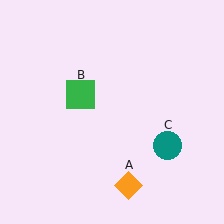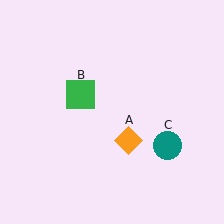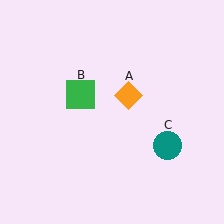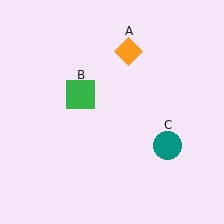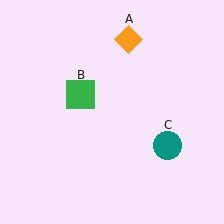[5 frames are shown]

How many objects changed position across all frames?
1 object changed position: orange diamond (object A).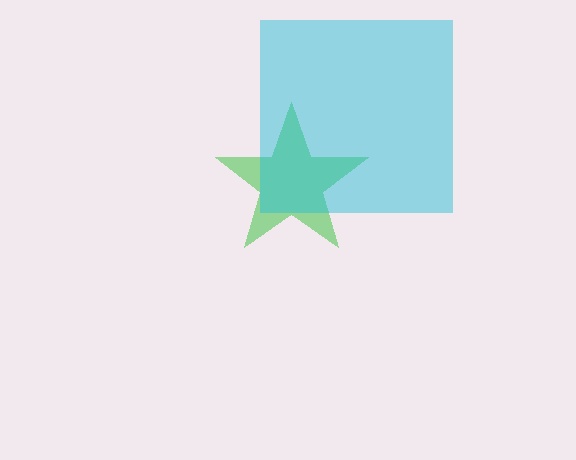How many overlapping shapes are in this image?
There are 2 overlapping shapes in the image.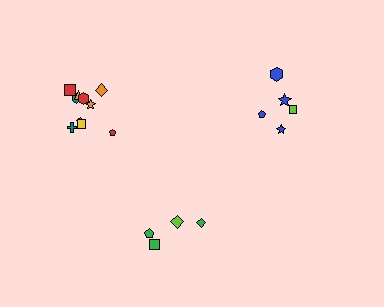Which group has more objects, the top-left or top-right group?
The top-left group.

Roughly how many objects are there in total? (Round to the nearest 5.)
Roughly 20 objects in total.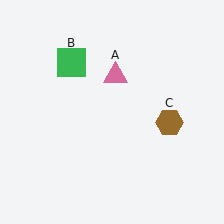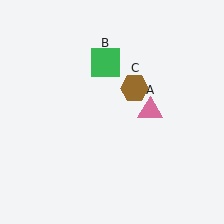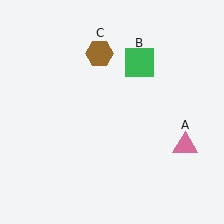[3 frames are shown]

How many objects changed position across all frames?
3 objects changed position: pink triangle (object A), green square (object B), brown hexagon (object C).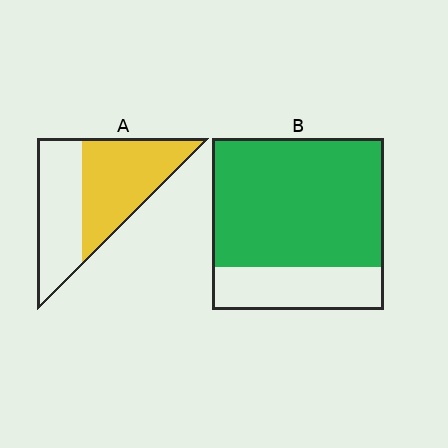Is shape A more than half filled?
Yes.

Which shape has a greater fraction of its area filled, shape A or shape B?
Shape B.